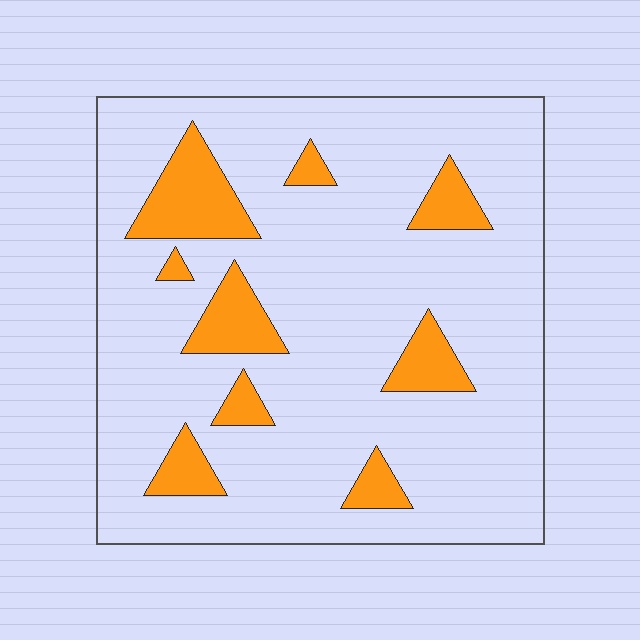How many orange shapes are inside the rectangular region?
9.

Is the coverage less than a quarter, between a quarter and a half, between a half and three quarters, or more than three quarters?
Less than a quarter.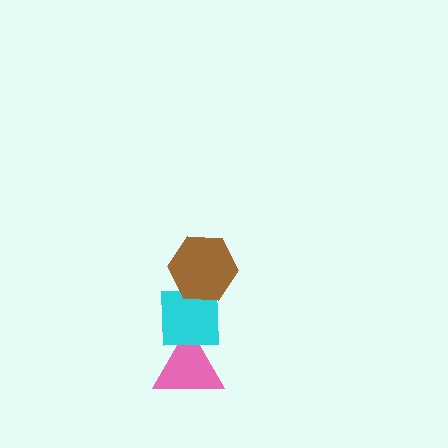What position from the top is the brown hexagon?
The brown hexagon is 1st from the top.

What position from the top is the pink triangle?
The pink triangle is 3rd from the top.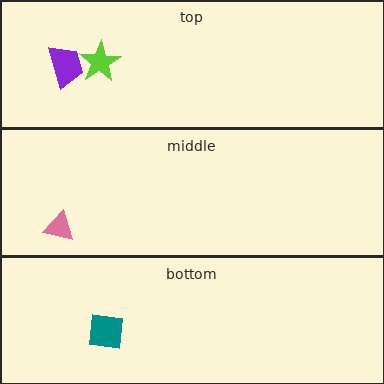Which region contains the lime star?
The top region.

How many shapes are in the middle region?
1.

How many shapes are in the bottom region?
1.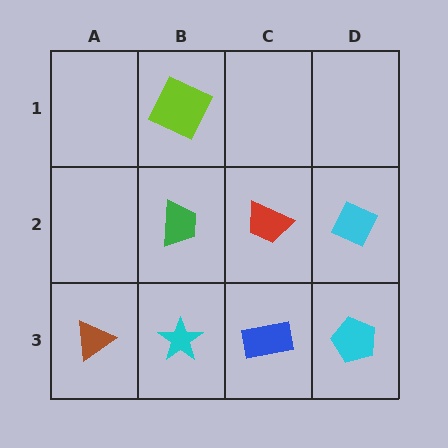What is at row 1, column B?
A lime square.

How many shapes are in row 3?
4 shapes.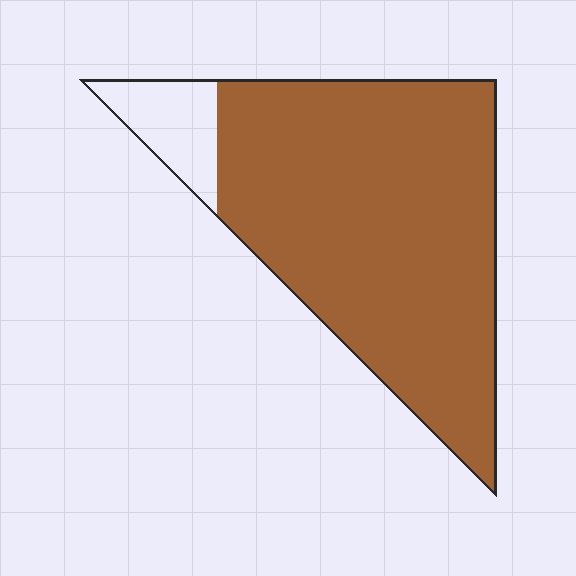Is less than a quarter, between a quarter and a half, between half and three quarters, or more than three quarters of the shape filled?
More than three quarters.